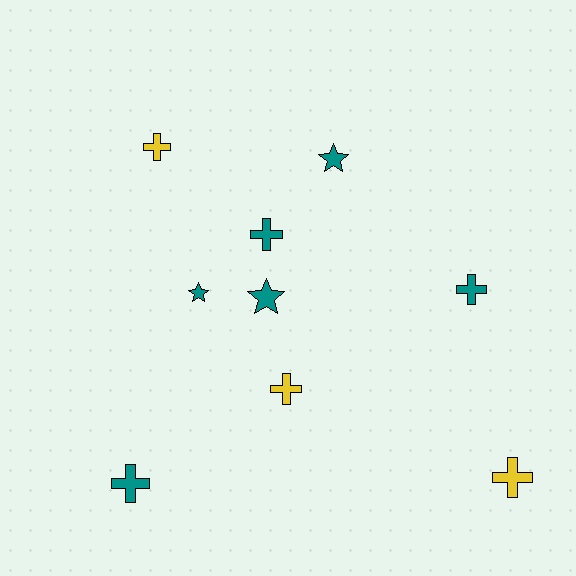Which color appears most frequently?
Teal, with 6 objects.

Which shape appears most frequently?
Cross, with 6 objects.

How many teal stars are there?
There are 3 teal stars.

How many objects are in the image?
There are 9 objects.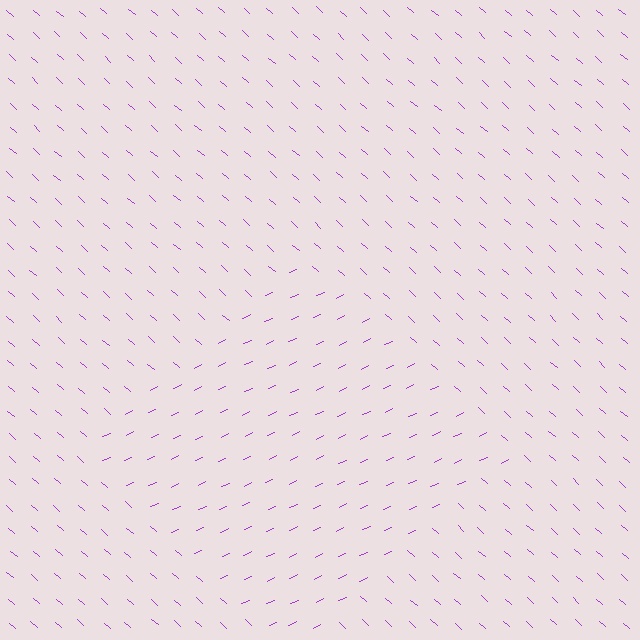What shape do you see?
I see a diamond.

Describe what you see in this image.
The image is filled with small purple line segments. A diamond region in the image has lines oriented differently from the surrounding lines, creating a visible texture boundary.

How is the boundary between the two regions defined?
The boundary is defined purely by a change in line orientation (approximately 67 degrees difference). All lines are the same color and thickness.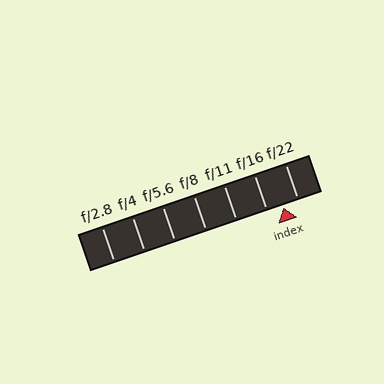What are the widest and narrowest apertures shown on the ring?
The widest aperture shown is f/2.8 and the narrowest is f/22.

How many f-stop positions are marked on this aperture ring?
There are 7 f-stop positions marked.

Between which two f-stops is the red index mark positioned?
The index mark is between f/16 and f/22.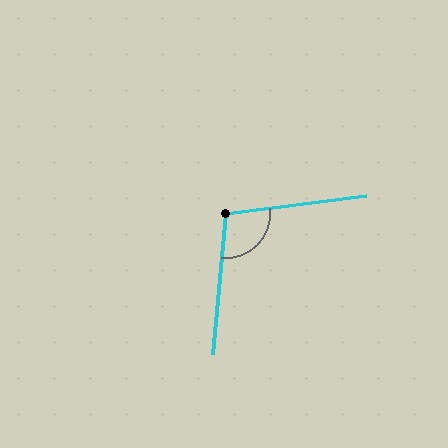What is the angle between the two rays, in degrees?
Approximately 103 degrees.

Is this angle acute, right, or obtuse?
It is obtuse.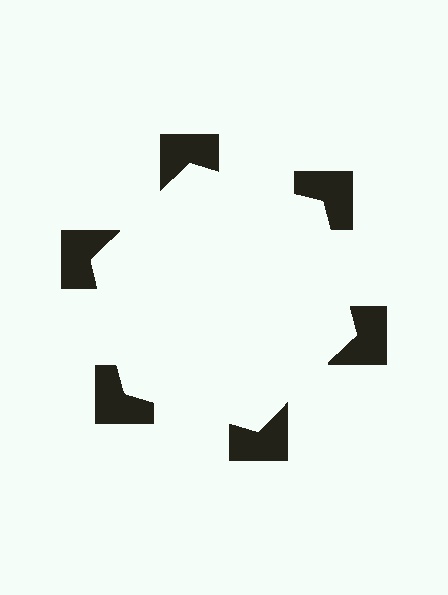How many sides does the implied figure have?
6 sides.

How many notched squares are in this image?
There are 6 — one at each vertex of the illusory hexagon.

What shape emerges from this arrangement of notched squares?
An illusory hexagon — its edges are inferred from the aligned wedge cuts in the notched squares, not physically drawn.